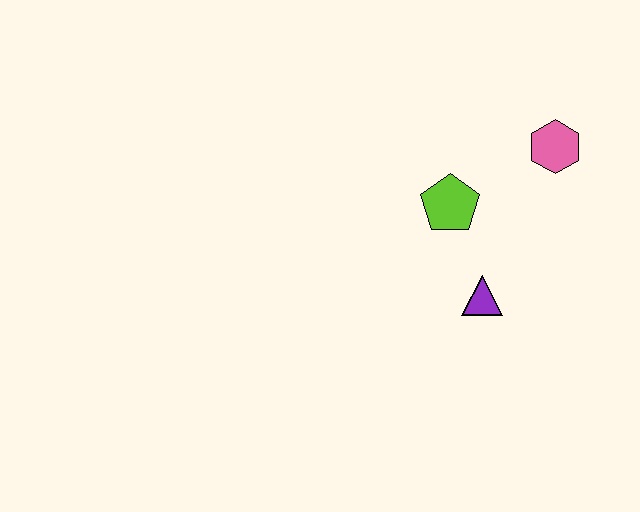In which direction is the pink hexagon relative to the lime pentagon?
The pink hexagon is to the right of the lime pentagon.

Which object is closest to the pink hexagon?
The lime pentagon is closest to the pink hexagon.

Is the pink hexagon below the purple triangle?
No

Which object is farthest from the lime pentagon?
The pink hexagon is farthest from the lime pentagon.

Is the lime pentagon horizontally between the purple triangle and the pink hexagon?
No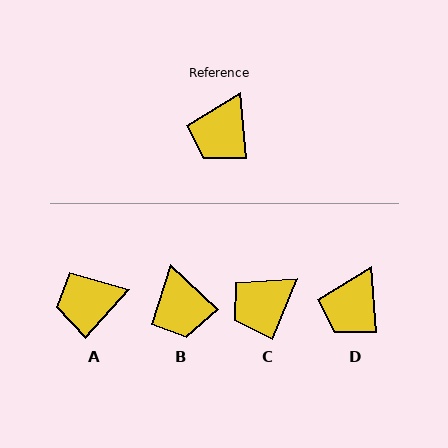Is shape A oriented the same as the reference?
No, it is off by about 47 degrees.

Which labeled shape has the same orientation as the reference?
D.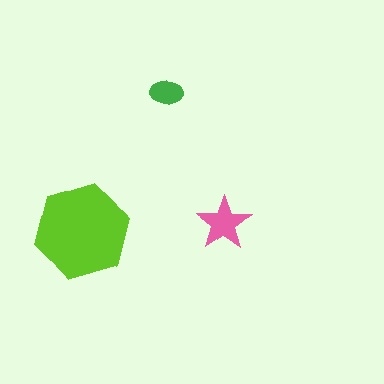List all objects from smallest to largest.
The green ellipse, the pink star, the lime hexagon.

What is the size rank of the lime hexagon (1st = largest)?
1st.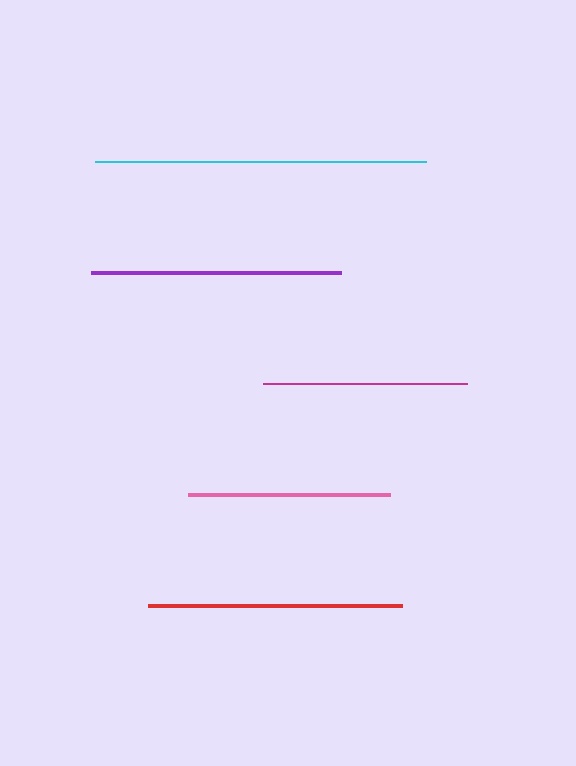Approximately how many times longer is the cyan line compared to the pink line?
The cyan line is approximately 1.6 times the length of the pink line.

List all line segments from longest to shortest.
From longest to shortest: cyan, red, purple, magenta, pink.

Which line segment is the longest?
The cyan line is the longest at approximately 331 pixels.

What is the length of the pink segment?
The pink segment is approximately 202 pixels long.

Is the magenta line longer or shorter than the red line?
The red line is longer than the magenta line.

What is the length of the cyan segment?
The cyan segment is approximately 331 pixels long.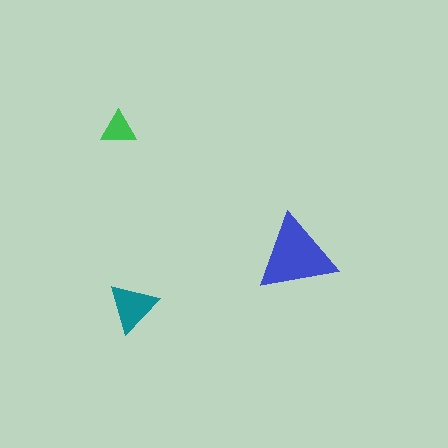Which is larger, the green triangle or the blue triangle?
The blue one.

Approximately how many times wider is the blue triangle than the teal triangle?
About 1.5 times wider.